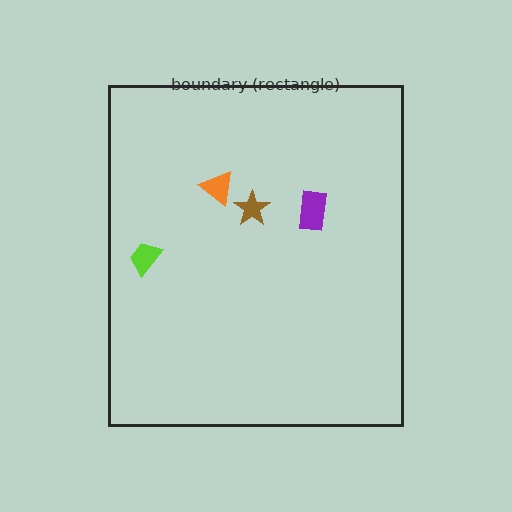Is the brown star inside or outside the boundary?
Inside.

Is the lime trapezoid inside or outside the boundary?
Inside.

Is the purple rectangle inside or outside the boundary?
Inside.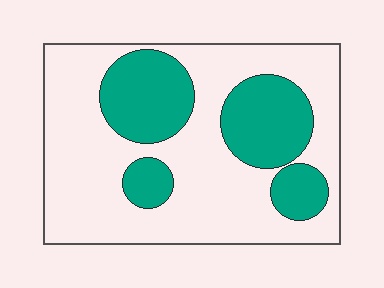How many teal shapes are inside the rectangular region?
4.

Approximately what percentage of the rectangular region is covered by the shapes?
Approximately 30%.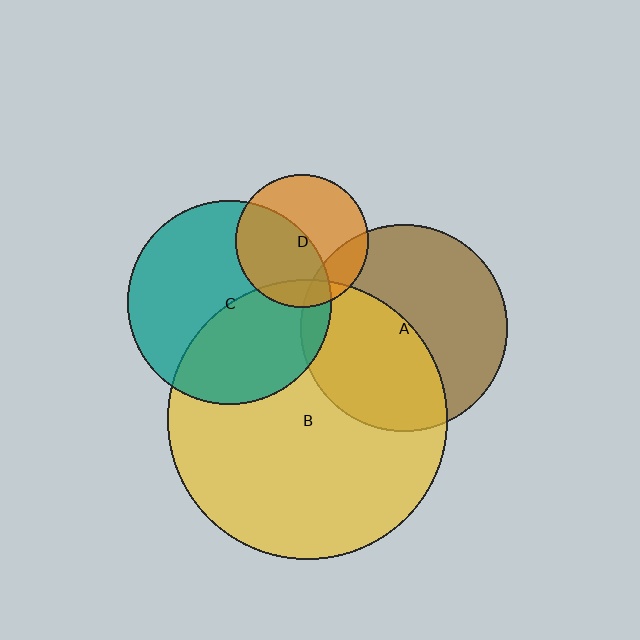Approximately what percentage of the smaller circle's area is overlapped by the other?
Approximately 40%.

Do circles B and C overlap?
Yes.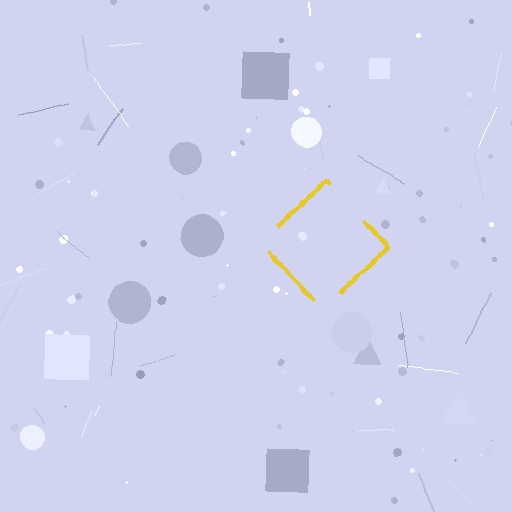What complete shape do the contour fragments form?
The contour fragments form a diamond.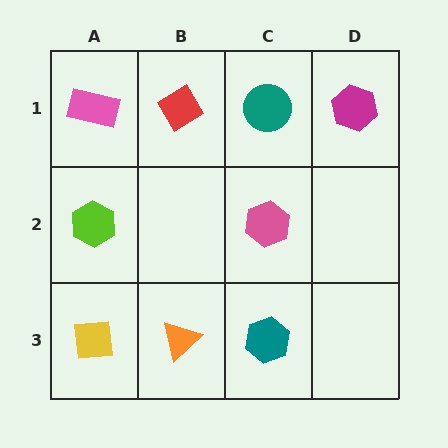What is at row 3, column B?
An orange triangle.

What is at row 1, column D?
A magenta hexagon.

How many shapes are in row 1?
4 shapes.